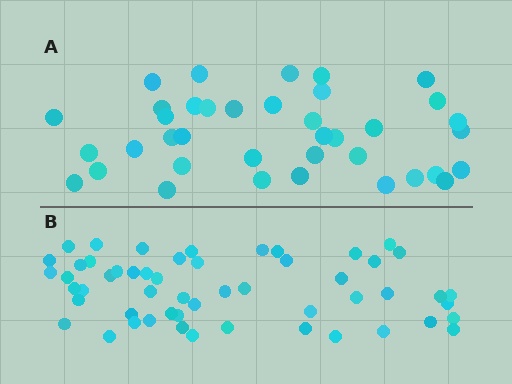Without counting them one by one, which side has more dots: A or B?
Region B (the bottom region) has more dots.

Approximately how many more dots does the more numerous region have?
Region B has approximately 15 more dots than region A.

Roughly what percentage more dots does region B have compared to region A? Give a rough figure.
About 40% more.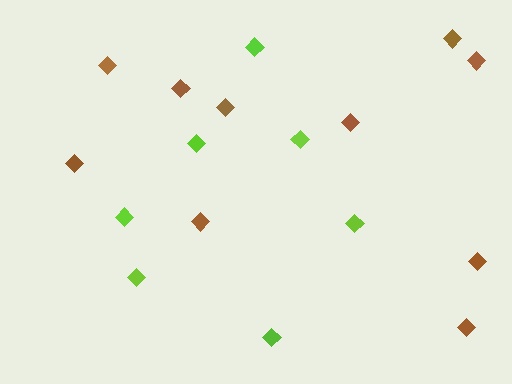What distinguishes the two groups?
There are 2 groups: one group of brown diamonds (10) and one group of lime diamonds (7).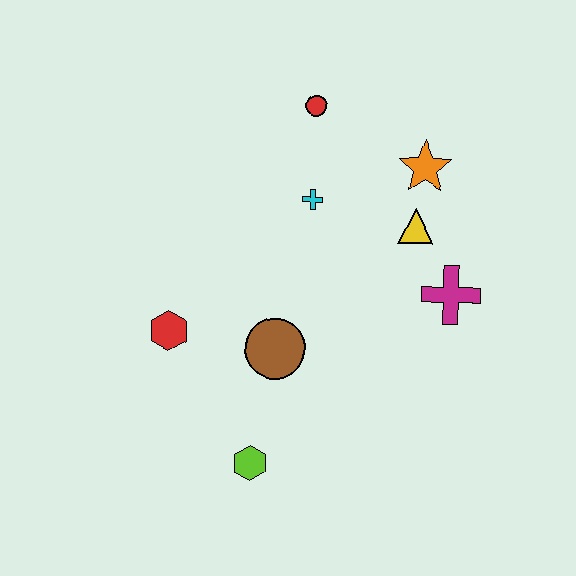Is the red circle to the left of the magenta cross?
Yes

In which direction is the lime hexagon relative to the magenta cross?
The lime hexagon is to the left of the magenta cross.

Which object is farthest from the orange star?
The lime hexagon is farthest from the orange star.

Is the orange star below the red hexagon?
No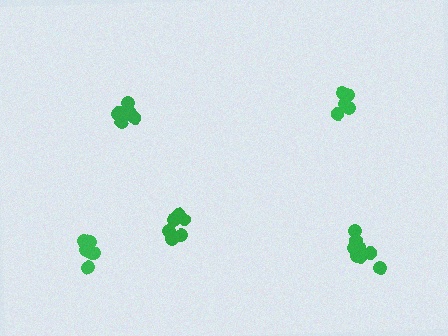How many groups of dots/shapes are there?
There are 5 groups.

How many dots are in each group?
Group 1: 7 dots, Group 2: 5 dots, Group 3: 9 dots, Group 4: 6 dots, Group 5: 9 dots (36 total).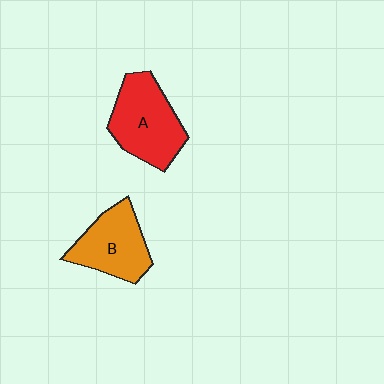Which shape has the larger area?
Shape A (red).